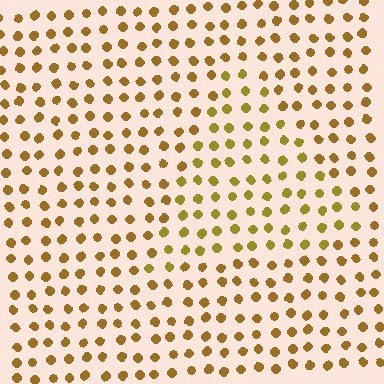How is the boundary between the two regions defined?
The boundary is defined purely by a slight shift in hue (about 16 degrees). Spacing, size, and orientation are identical on both sides.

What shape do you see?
I see a triangle.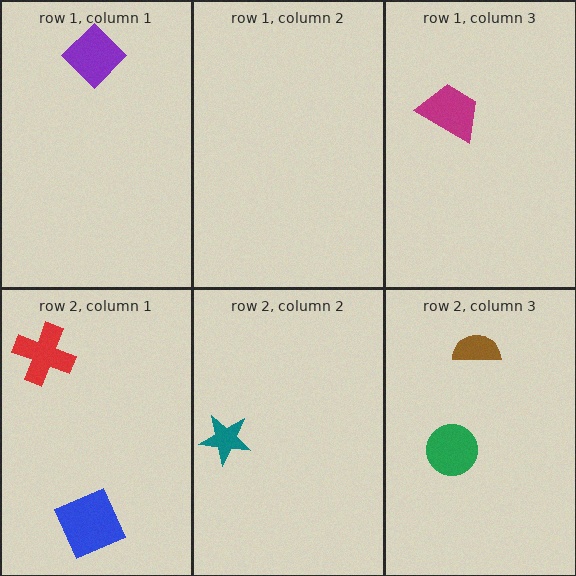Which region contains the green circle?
The row 2, column 3 region.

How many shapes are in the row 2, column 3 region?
2.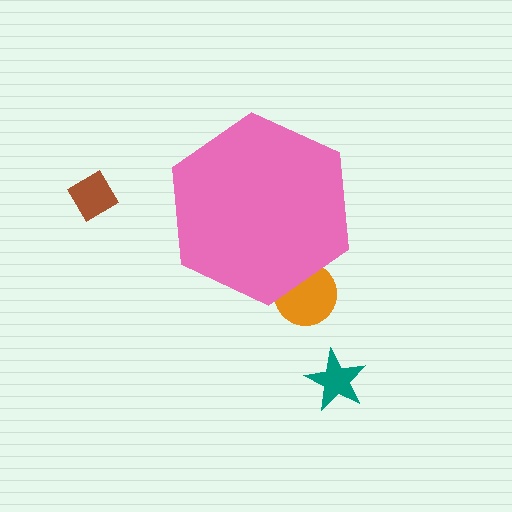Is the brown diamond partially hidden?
No, the brown diamond is fully visible.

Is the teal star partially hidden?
No, the teal star is fully visible.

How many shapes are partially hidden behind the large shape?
1 shape is partially hidden.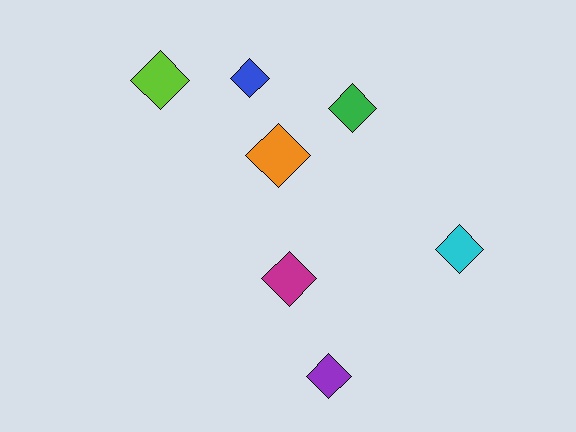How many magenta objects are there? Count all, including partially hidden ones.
There is 1 magenta object.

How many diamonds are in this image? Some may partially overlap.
There are 7 diamonds.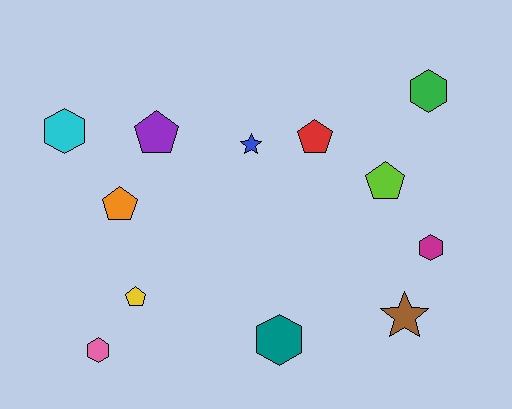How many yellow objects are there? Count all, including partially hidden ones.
There is 1 yellow object.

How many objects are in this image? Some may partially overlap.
There are 12 objects.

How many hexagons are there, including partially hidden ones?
There are 5 hexagons.